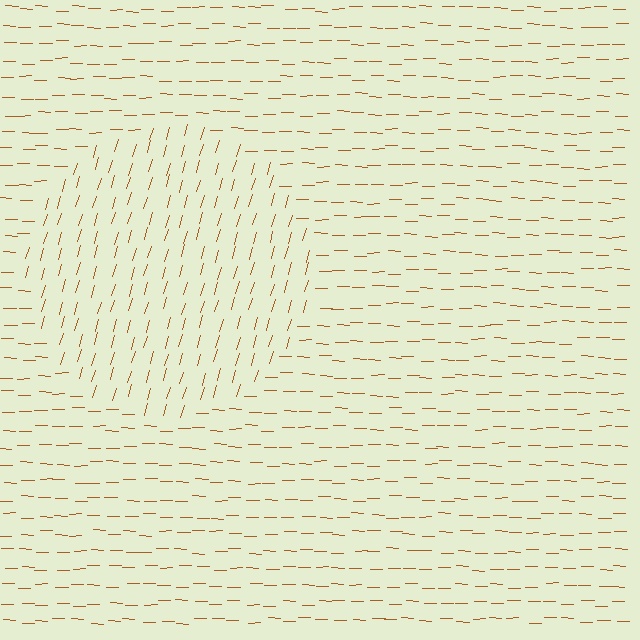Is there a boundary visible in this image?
Yes, there is a texture boundary formed by a change in line orientation.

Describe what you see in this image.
The image is filled with small brown line segments. A circle region in the image has lines oriented differently from the surrounding lines, creating a visible texture boundary.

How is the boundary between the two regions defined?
The boundary is defined purely by a change in line orientation (approximately 74 degrees difference). All lines are the same color and thickness.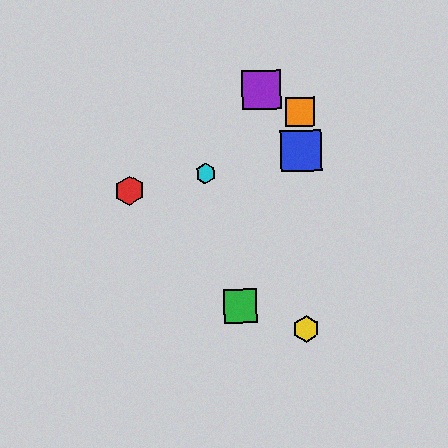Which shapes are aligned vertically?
The blue square, the yellow hexagon, the orange square are aligned vertically.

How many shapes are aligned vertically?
3 shapes (the blue square, the yellow hexagon, the orange square) are aligned vertically.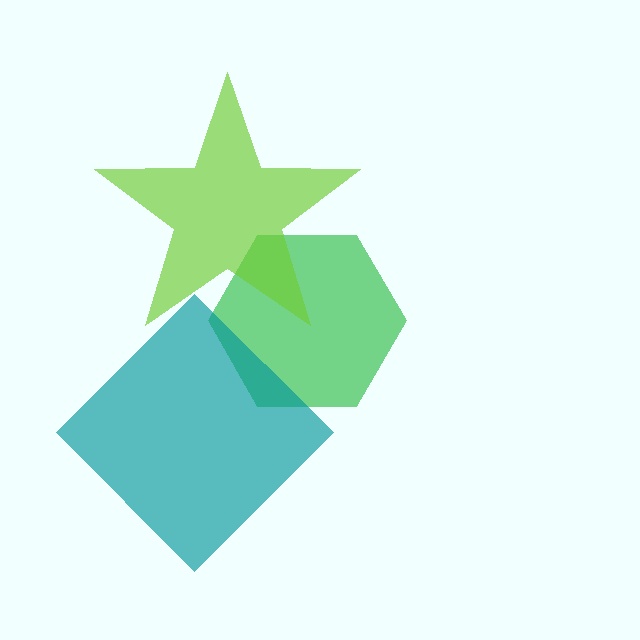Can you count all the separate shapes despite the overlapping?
Yes, there are 3 separate shapes.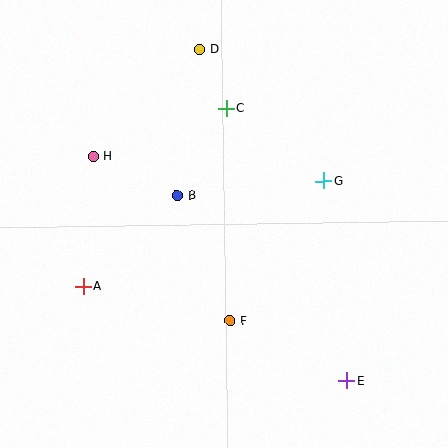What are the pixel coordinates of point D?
Point D is at (200, 49).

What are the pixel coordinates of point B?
Point B is at (178, 195).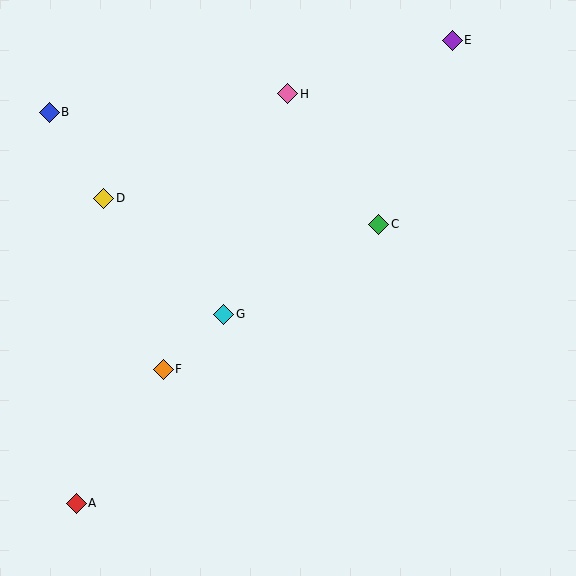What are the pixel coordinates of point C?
Point C is at (379, 224).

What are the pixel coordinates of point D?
Point D is at (104, 198).